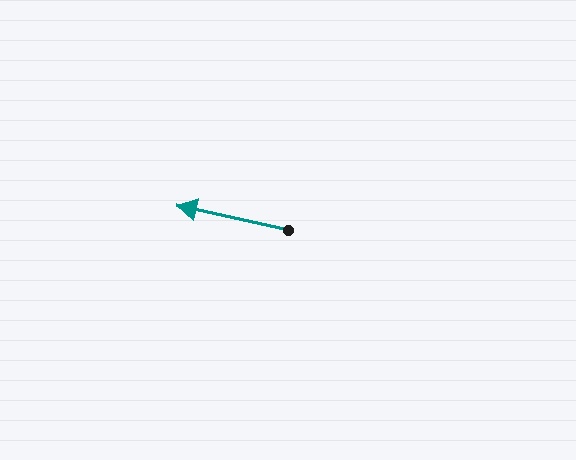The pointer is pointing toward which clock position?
Roughly 9 o'clock.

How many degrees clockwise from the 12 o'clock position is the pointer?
Approximately 282 degrees.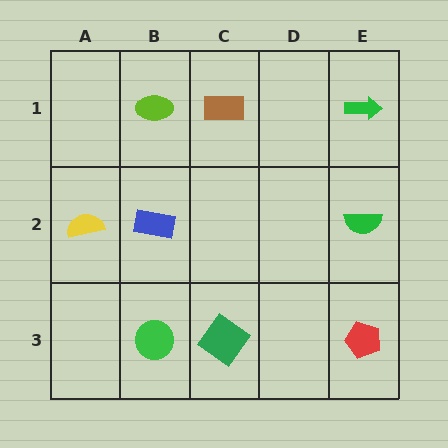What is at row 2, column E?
A green semicircle.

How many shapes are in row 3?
3 shapes.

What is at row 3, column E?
A red pentagon.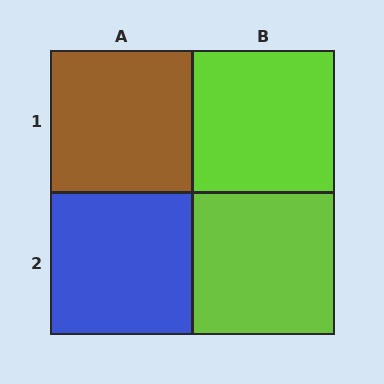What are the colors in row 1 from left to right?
Brown, lime.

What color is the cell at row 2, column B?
Lime.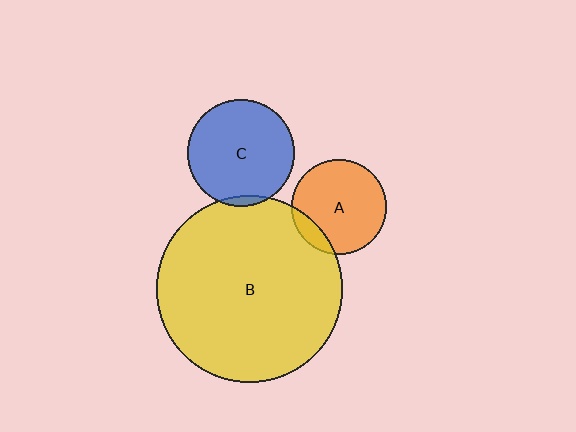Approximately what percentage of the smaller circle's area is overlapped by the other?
Approximately 5%.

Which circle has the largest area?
Circle B (yellow).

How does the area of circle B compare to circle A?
Approximately 3.8 times.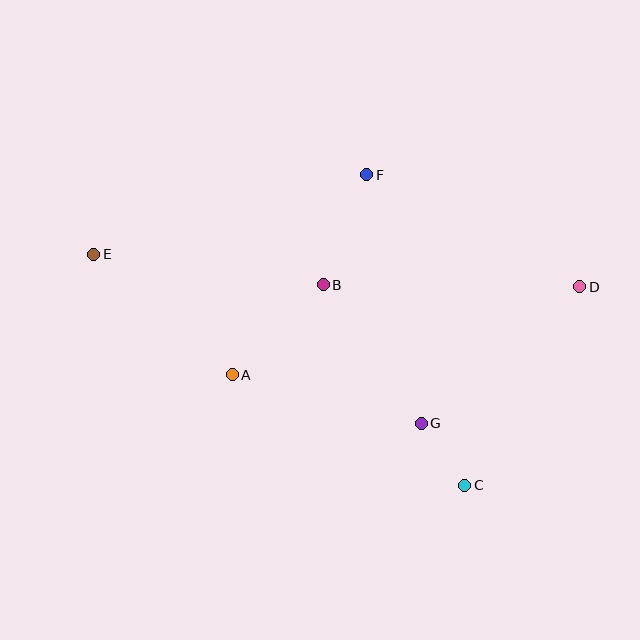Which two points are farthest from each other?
Points D and E are farthest from each other.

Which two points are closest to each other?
Points C and G are closest to each other.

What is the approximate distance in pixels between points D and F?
The distance between D and F is approximately 241 pixels.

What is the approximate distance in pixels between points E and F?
The distance between E and F is approximately 284 pixels.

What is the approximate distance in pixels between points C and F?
The distance between C and F is approximately 325 pixels.